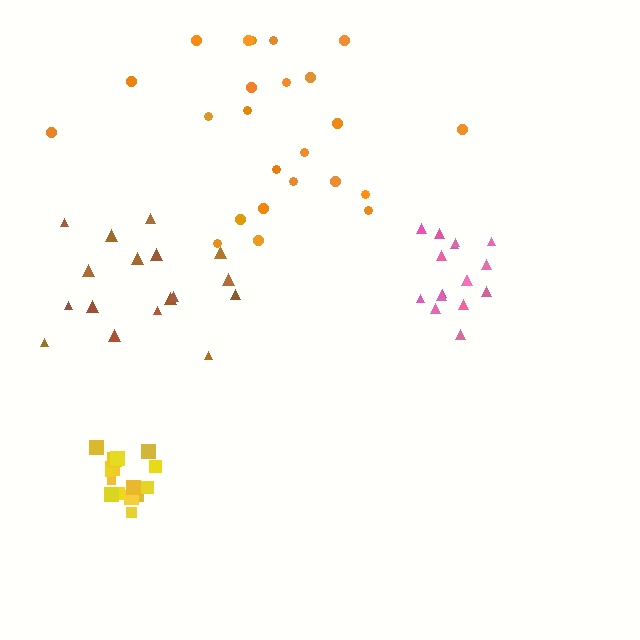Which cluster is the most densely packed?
Yellow.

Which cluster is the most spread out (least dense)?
Brown.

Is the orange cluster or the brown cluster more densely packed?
Orange.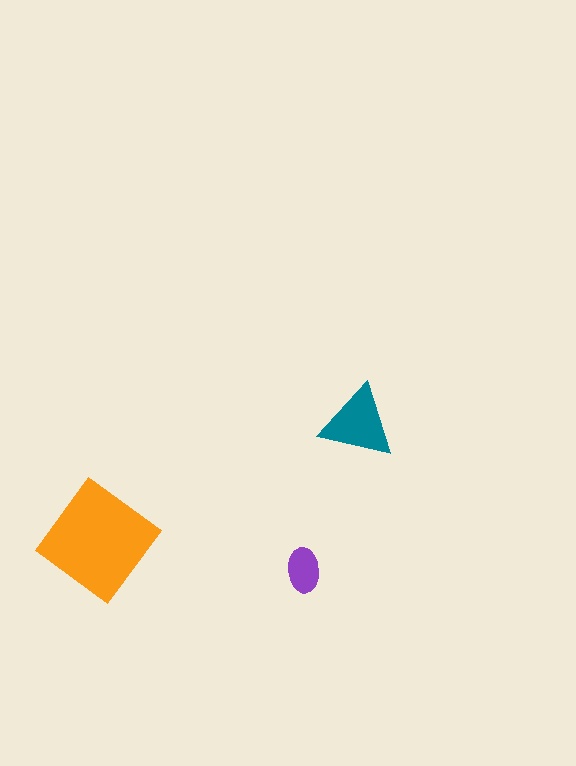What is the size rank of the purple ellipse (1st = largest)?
3rd.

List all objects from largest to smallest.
The orange diamond, the teal triangle, the purple ellipse.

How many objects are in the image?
There are 3 objects in the image.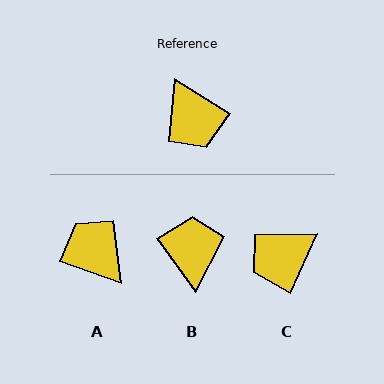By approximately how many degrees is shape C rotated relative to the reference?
Approximately 83 degrees clockwise.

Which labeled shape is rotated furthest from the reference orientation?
A, about 168 degrees away.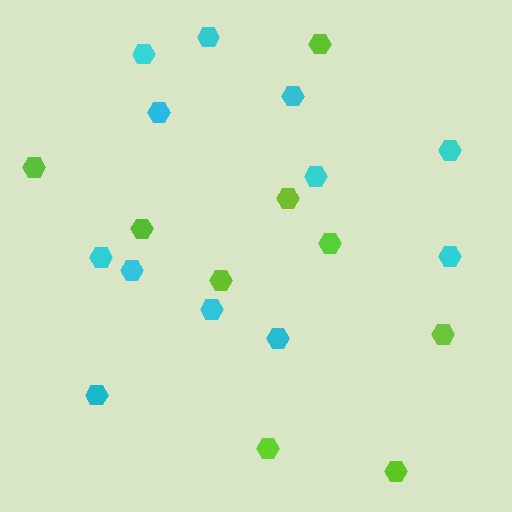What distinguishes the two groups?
There are 2 groups: one group of cyan hexagons (12) and one group of lime hexagons (9).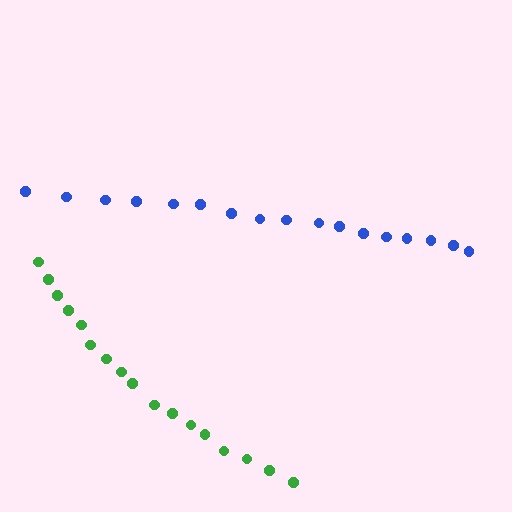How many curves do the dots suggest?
There are 2 distinct paths.